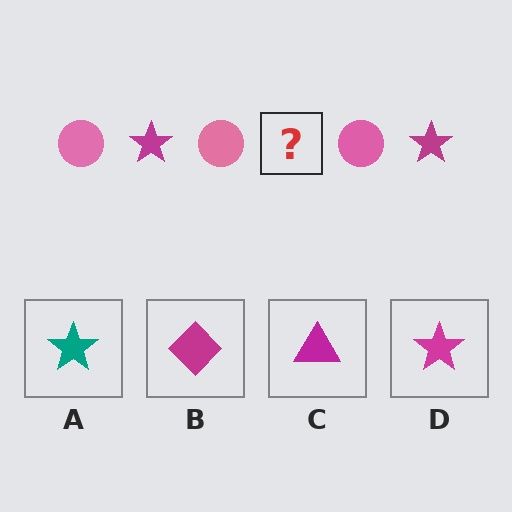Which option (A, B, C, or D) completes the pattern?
D.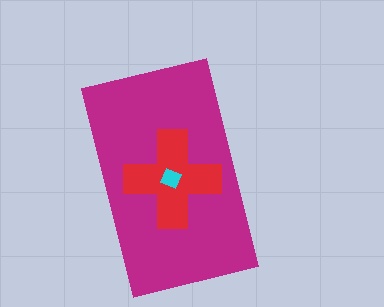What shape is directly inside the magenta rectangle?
The red cross.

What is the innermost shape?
The cyan diamond.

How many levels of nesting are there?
3.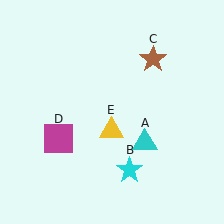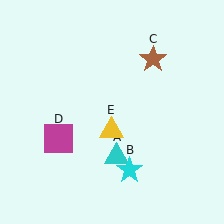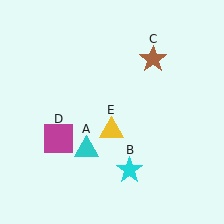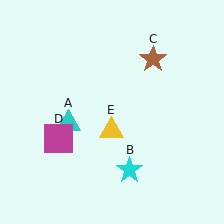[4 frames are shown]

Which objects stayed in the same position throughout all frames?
Cyan star (object B) and brown star (object C) and magenta square (object D) and yellow triangle (object E) remained stationary.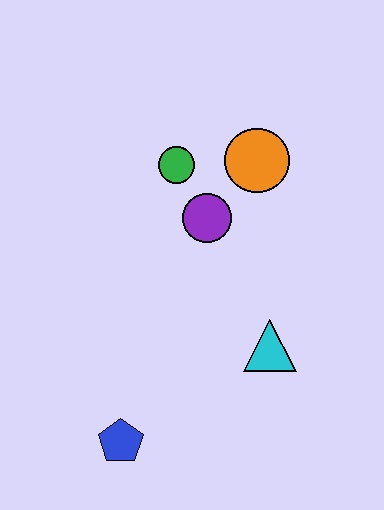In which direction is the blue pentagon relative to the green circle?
The blue pentagon is below the green circle.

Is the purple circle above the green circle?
No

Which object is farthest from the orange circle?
The blue pentagon is farthest from the orange circle.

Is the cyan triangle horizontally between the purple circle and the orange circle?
No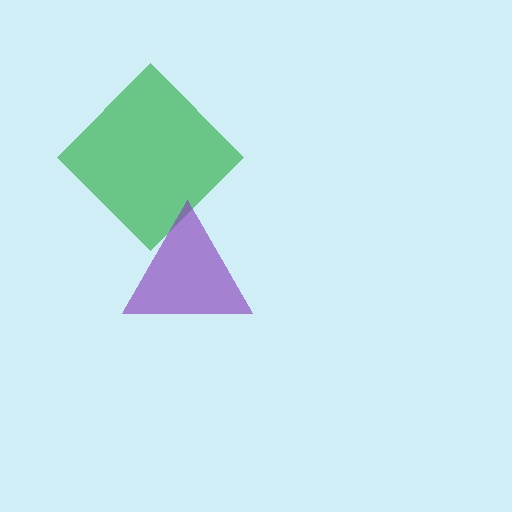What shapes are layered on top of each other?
The layered shapes are: a green diamond, a purple triangle.